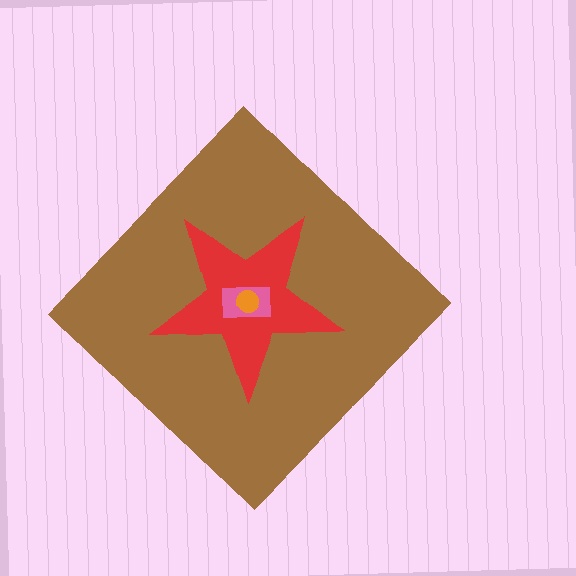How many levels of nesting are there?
4.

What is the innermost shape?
The orange circle.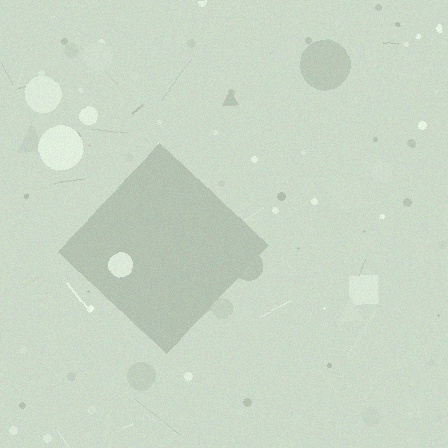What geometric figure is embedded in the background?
A diamond is embedded in the background.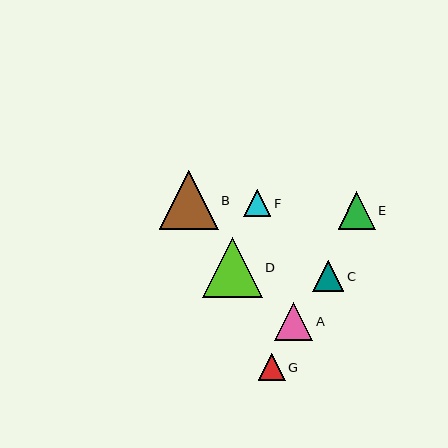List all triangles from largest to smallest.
From largest to smallest: D, B, A, E, C, F, G.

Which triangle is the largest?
Triangle D is the largest with a size of approximately 60 pixels.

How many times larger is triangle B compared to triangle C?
Triangle B is approximately 1.9 times the size of triangle C.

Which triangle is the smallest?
Triangle G is the smallest with a size of approximately 27 pixels.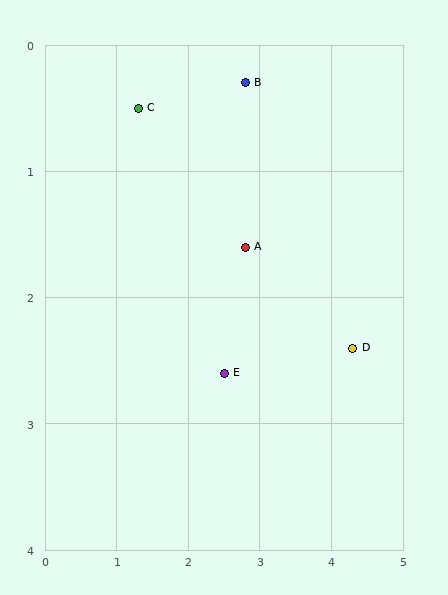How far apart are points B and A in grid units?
Points B and A are about 1.3 grid units apart.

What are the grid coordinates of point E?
Point E is at approximately (2.5, 2.6).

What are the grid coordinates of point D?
Point D is at approximately (4.3, 2.4).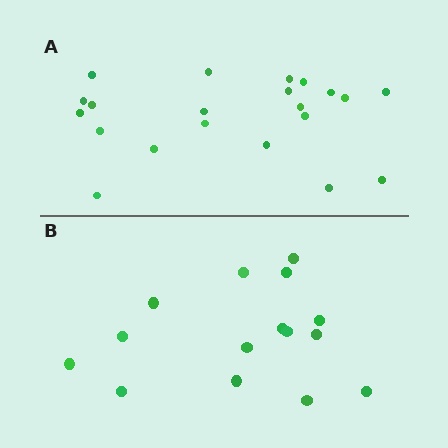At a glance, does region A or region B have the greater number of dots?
Region A (the top region) has more dots.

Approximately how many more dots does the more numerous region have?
Region A has about 6 more dots than region B.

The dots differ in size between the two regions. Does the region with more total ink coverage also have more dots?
No. Region B has more total ink coverage because its dots are larger, but region A actually contains more individual dots. Total area can be misleading — the number of items is what matters here.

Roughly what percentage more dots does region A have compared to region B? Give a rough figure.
About 40% more.